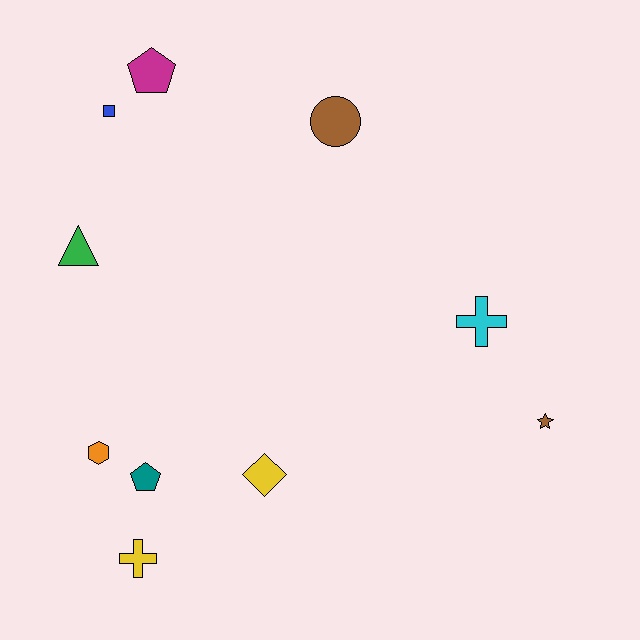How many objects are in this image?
There are 10 objects.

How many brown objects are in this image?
There are 2 brown objects.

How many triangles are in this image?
There is 1 triangle.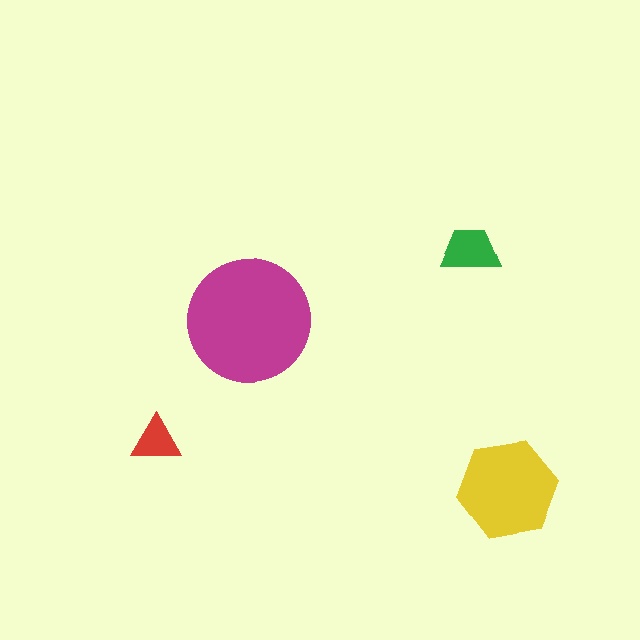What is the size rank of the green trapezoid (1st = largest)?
3rd.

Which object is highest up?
The green trapezoid is topmost.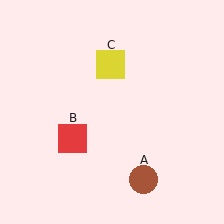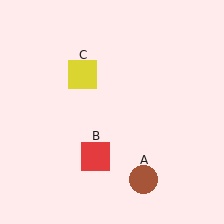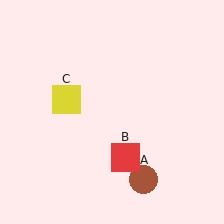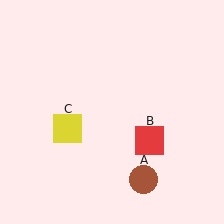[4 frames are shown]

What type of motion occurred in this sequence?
The red square (object B), yellow square (object C) rotated counterclockwise around the center of the scene.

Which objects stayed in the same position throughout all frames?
Brown circle (object A) remained stationary.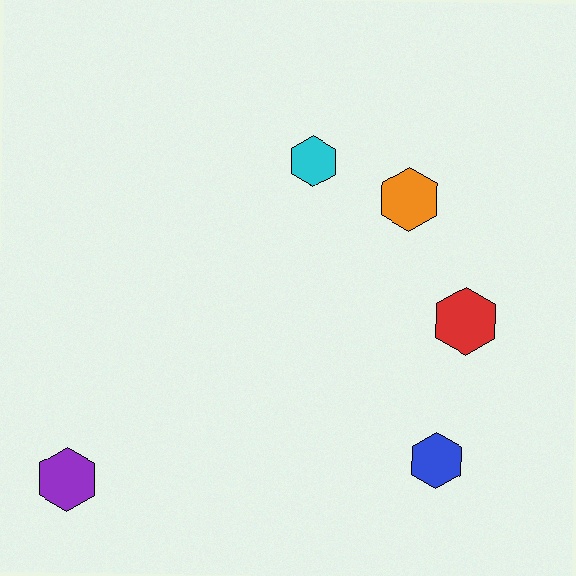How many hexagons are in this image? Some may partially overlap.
There are 5 hexagons.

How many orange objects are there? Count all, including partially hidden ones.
There is 1 orange object.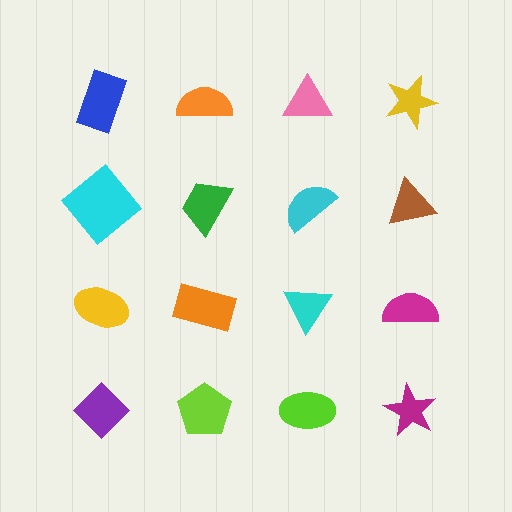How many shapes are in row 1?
4 shapes.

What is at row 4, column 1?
A purple diamond.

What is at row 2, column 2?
A green trapezoid.